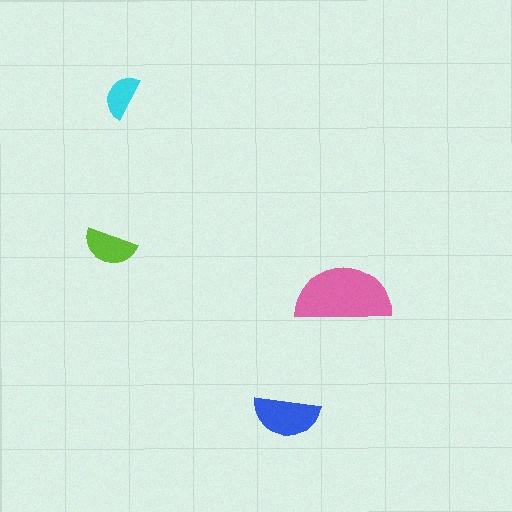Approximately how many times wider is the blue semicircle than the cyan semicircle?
About 1.5 times wider.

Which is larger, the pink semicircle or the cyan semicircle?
The pink one.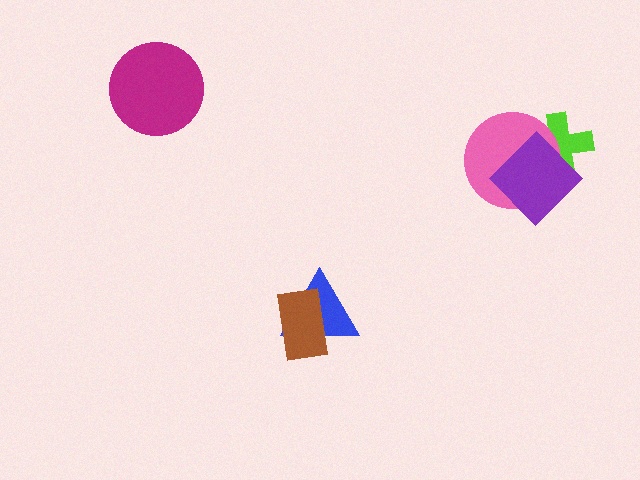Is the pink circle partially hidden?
Yes, it is partially covered by another shape.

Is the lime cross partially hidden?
Yes, it is partially covered by another shape.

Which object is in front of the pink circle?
The purple diamond is in front of the pink circle.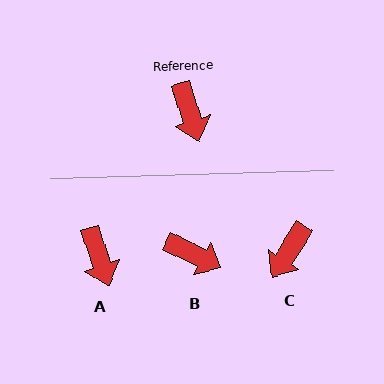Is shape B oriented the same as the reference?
No, it is off by about 45 degrees.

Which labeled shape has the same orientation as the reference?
A.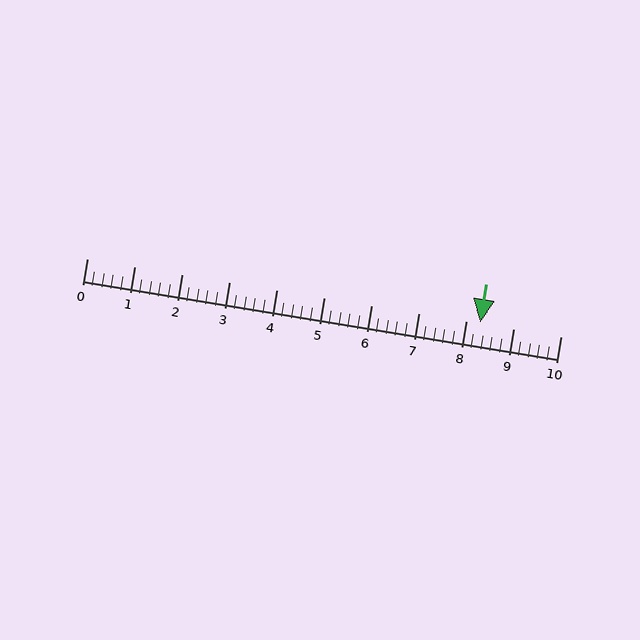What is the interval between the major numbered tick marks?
The major tick marks are spaced 1 units apart.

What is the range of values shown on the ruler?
The ruler shows values from 0 to 10.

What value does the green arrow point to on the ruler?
The green arrow points to approximately 8.3.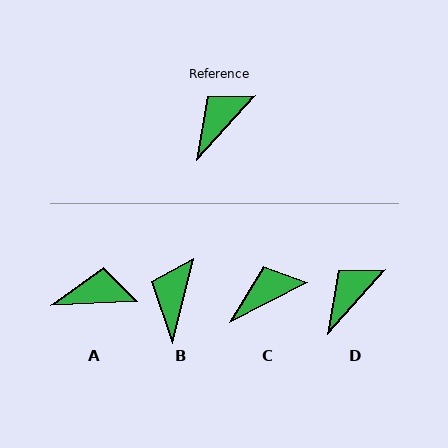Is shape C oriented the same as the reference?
No, it is off by about 21 degrees.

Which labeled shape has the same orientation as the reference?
D.